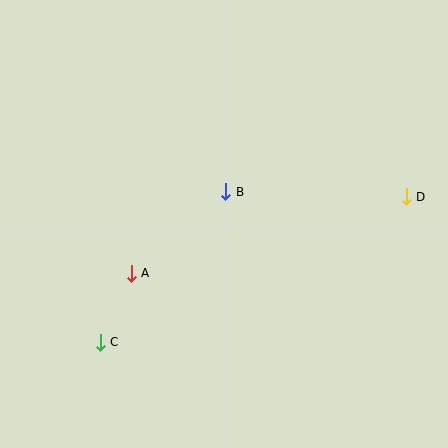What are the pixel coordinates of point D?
Point D is at (406, 197).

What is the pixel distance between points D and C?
The distance between D and C is 339 pixels.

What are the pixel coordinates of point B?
Point B is at (226, 192).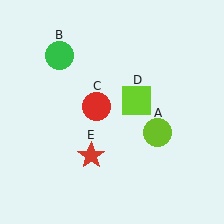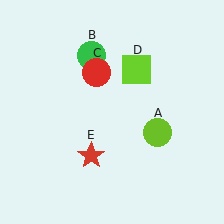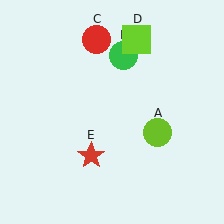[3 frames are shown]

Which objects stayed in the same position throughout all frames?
Lime circle (object A) and red star (object E) remained stationary.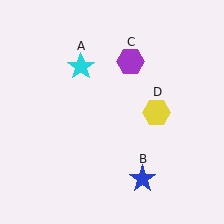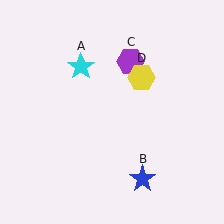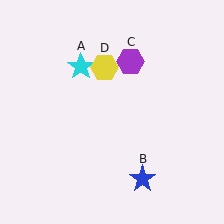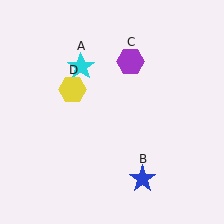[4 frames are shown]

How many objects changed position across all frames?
1 object changed position: yellow hexagon (object D).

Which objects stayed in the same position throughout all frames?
Cyan star (object A) and blue star (object B) and purple hexagon (object C) remained stationary.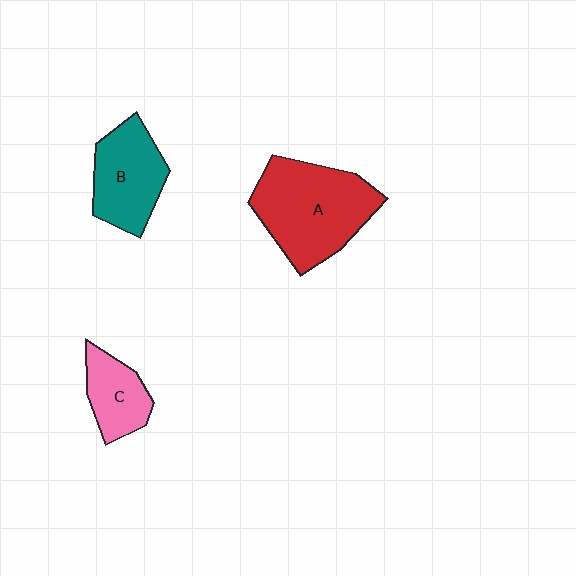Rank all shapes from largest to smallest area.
From largest to smallest: A (red), B (teal), C (pink).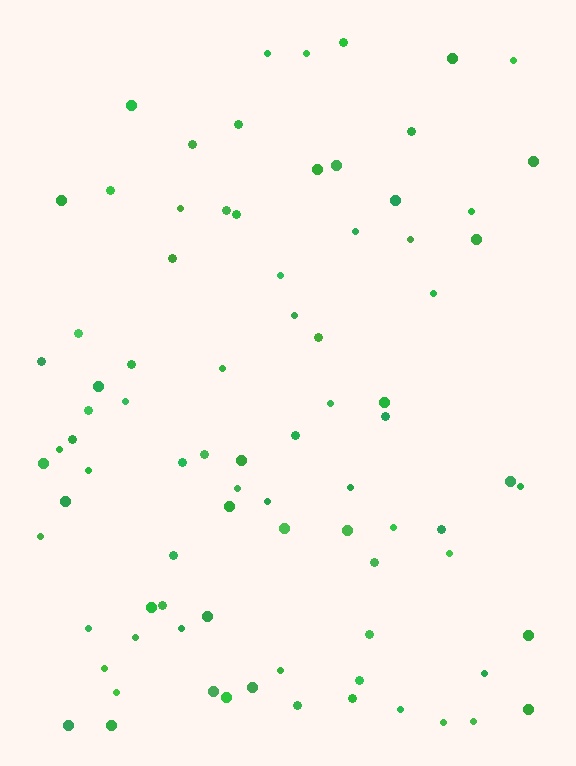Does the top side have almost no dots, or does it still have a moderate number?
Still a moderate number, just noticeably fewer than the bottom.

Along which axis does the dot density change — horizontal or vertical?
Vertical.